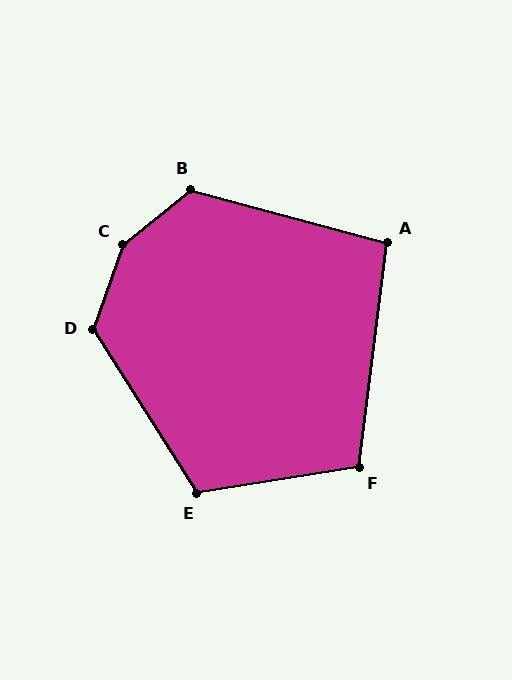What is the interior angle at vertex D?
Approximately 128 degrees (obtuse).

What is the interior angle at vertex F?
Approximately 106 degrees (obtuse).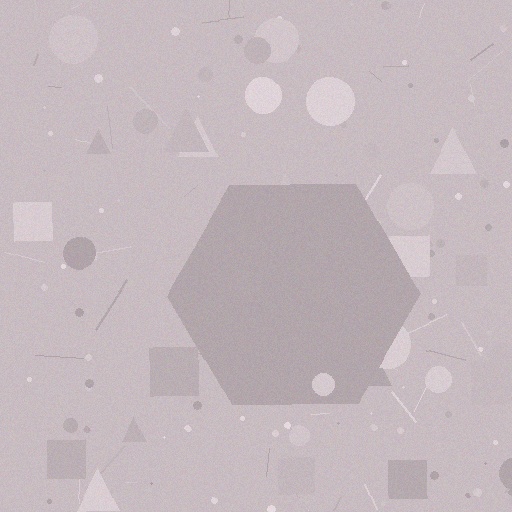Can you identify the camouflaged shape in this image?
The camouflaged shape is a hexagon.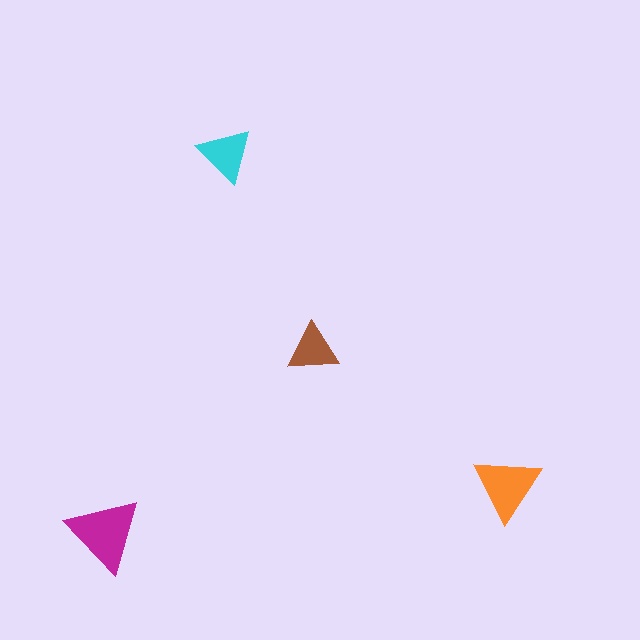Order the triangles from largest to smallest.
the magenta one, the orange one, the cyan one, the brown one.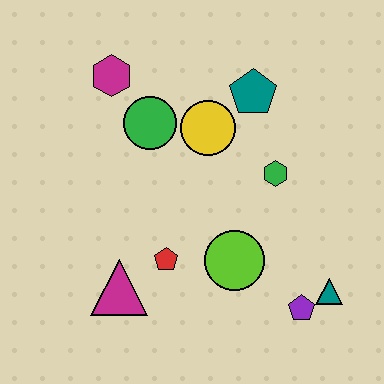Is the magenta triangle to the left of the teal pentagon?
Yes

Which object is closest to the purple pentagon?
The teal triangle is closest to the purple pentagon.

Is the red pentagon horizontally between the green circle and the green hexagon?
Yes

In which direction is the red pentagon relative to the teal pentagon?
The red pentagon is below the teal pentagon.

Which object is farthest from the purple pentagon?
The magenta hexagon is farthest from the purple pentagon.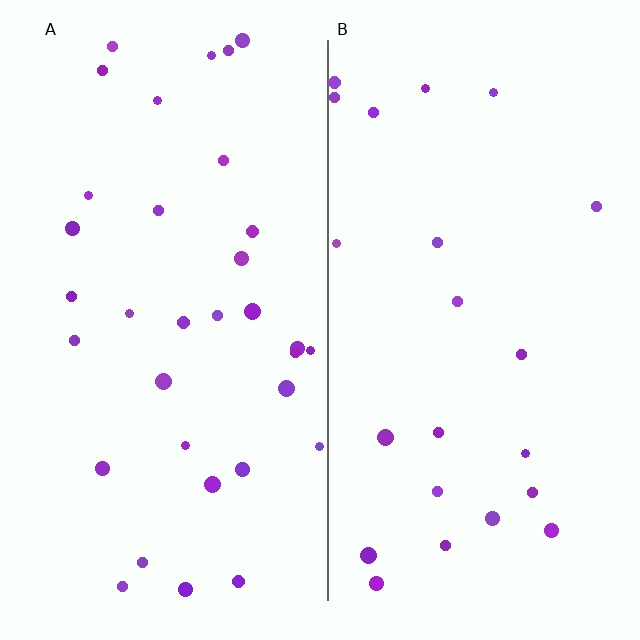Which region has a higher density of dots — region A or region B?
A (the left).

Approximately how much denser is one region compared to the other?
Approximately 1.5× — region A over region B.